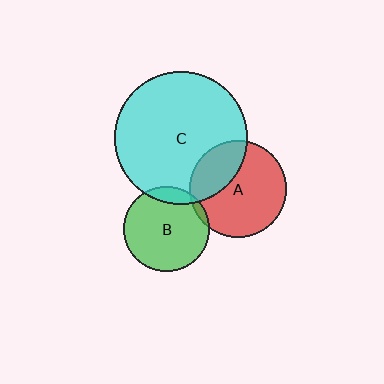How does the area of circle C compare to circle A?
Approximately 1.9 times.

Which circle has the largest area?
Circle C (cyan).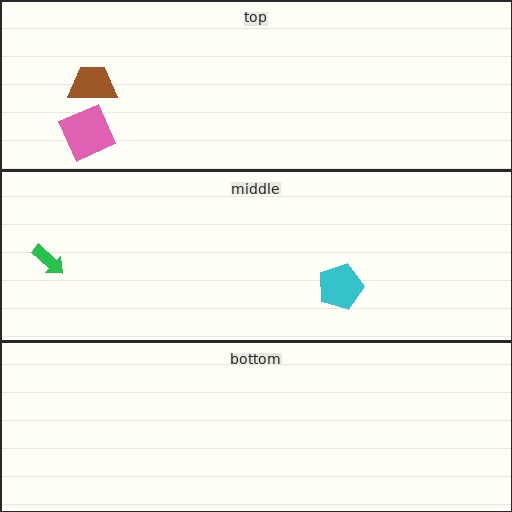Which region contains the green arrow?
The middle region.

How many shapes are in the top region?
2.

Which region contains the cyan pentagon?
The middle region.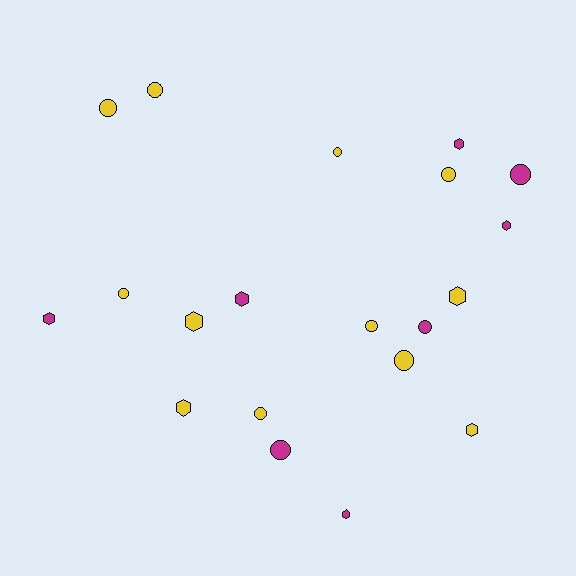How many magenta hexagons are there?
There are 5 magenta hexagons.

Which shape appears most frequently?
Circle, with 11 objects.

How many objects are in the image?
There are 20 objects.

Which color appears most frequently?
Yellow, with 12 objects.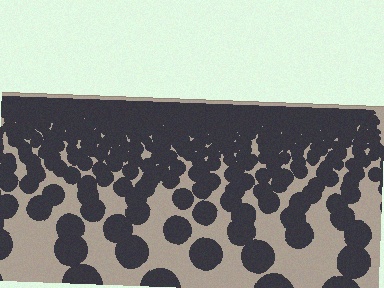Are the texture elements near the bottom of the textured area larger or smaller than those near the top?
Larger. Near the bottom, elements are closer to the viewer and appear at a bigger on-screen size.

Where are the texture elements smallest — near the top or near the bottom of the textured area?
Near the top.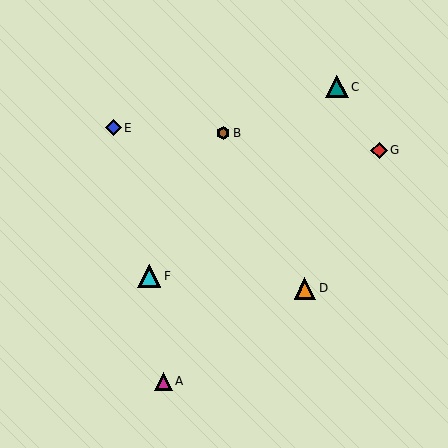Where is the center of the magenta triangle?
The center of the magenta triangle is at (163, 381).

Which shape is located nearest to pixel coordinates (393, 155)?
The red diamond (labeled G) at (379, 151) is nearest to that location.